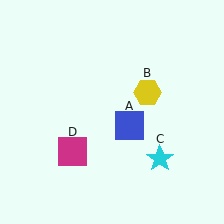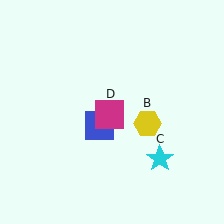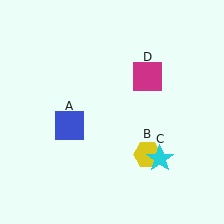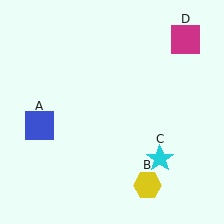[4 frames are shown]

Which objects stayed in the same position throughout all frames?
Cyan star (object C) remained stationary.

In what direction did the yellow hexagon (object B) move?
The yellow hexagon (object B) moved down.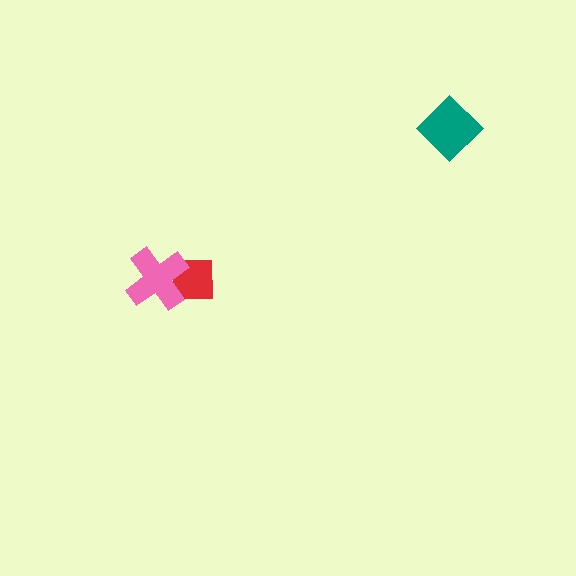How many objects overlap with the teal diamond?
0 objects overlap with the teal diamond.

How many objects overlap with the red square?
1 object overlaps with the red square.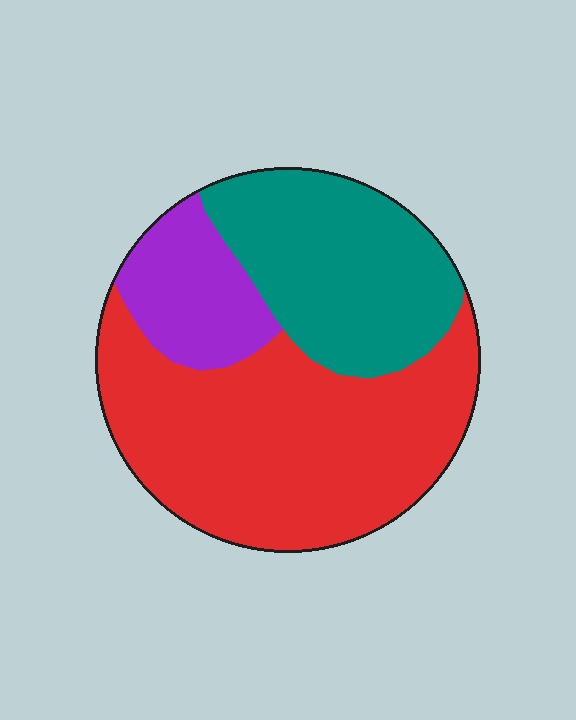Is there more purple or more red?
Red.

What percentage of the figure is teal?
Teal covers around 30% of the figure.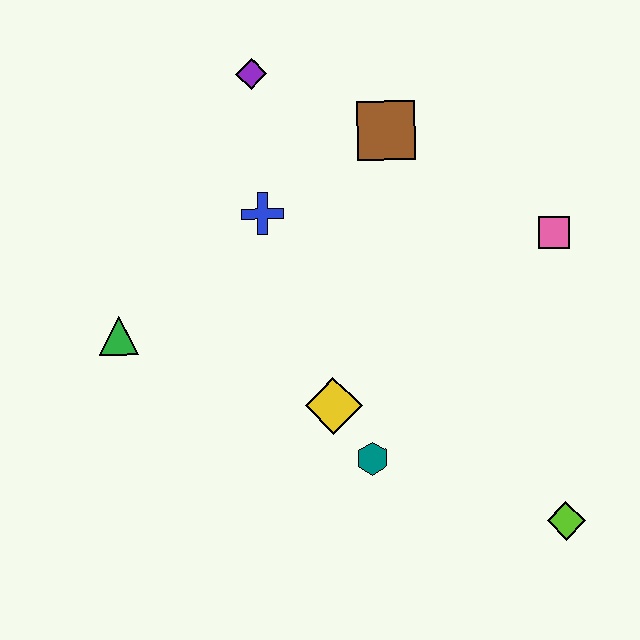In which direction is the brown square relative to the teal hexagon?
The brown square is above the teal hexagon.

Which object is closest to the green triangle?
The blue cross is closest to the green triangle.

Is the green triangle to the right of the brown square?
No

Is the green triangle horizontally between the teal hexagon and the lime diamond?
No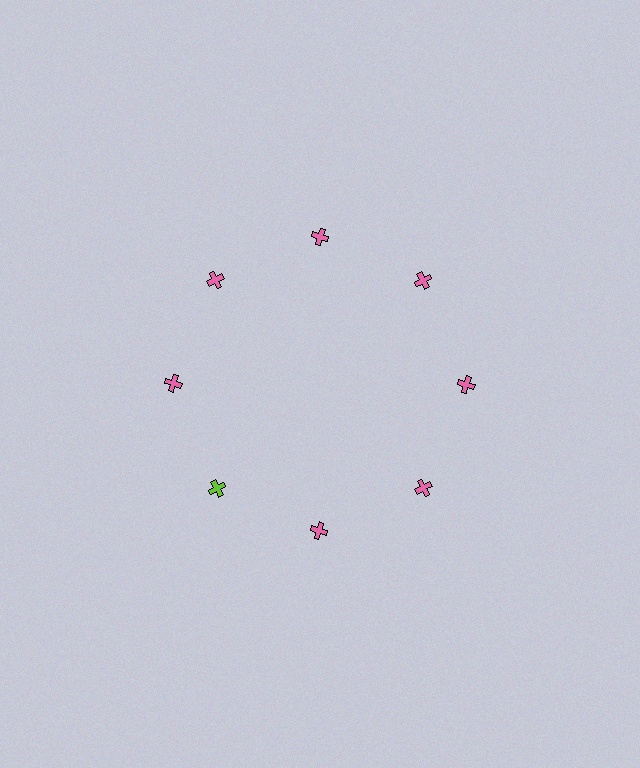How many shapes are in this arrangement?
There are 8 shapes arranged in a ring pattern.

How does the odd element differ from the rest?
It has a different color: lime instead of pink.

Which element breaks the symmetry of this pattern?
The lime cross at roughly the 8 o'clock position breaks the symmetry. All other shapes are pink crosses.